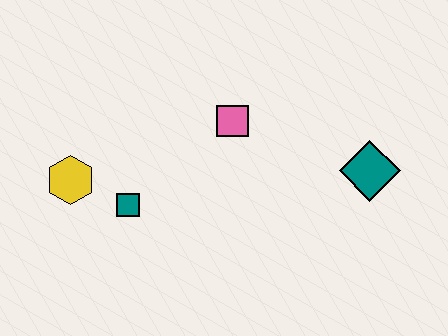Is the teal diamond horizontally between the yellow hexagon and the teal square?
No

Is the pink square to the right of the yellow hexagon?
Yes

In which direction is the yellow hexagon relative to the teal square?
The yellow hexagon is to the left of the teal square.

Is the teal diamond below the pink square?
Yes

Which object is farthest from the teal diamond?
The yellow hexagon is farthest from the teal diamond.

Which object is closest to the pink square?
The teal square is closest to the pink square.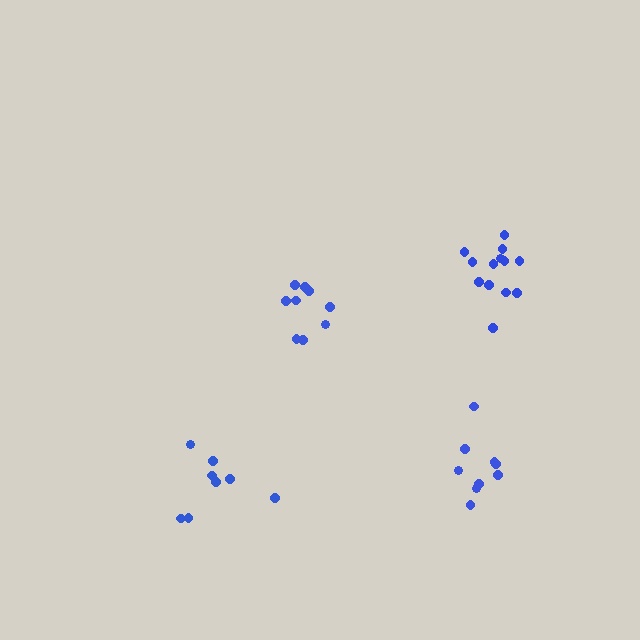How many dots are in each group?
Group 1: 9 dots, Group 2: 13 dots, Group 3: 8 dots, Group 4: 9 dots (39 total).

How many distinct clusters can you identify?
There are 4 distinct clusters.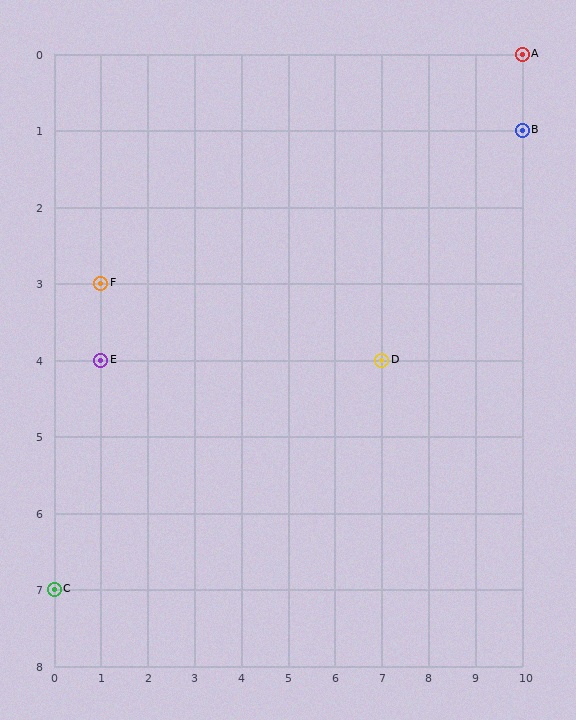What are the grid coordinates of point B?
Point B is at grid coordinates (10, 1).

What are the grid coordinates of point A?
Point A is at grid coordinates (10, 0).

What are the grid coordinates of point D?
Point D is at grid coordinates (7, 4).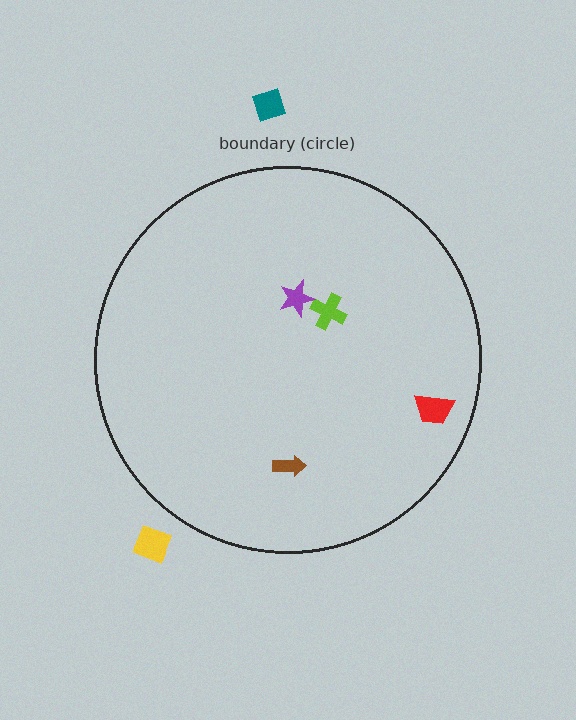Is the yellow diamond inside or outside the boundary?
Outside.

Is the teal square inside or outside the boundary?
Outside.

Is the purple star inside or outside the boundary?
Inside.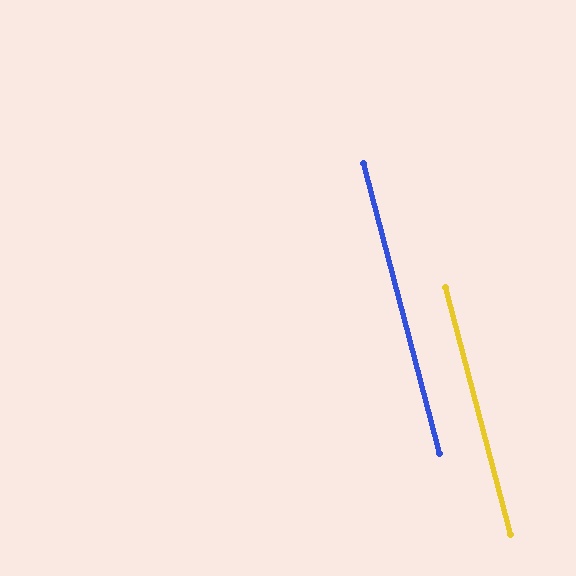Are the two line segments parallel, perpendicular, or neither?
Parallel — their directions differ by only 0.1°.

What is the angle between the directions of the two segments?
Approximately 0 degrees.